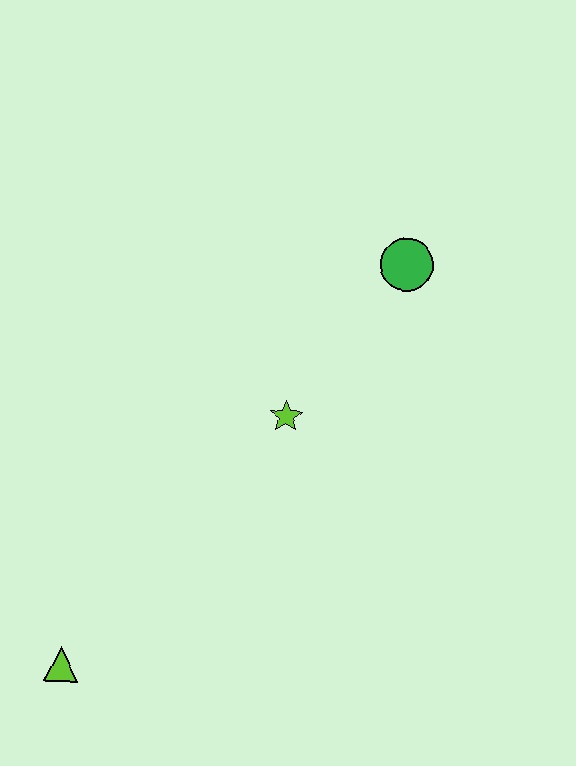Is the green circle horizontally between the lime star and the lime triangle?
No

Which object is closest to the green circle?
The lime star is closest to the green circle.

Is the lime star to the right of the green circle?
No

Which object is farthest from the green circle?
The lime triangle is farthest from the green circle.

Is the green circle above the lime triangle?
Yes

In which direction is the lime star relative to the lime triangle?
The lime star is above the lime triangle.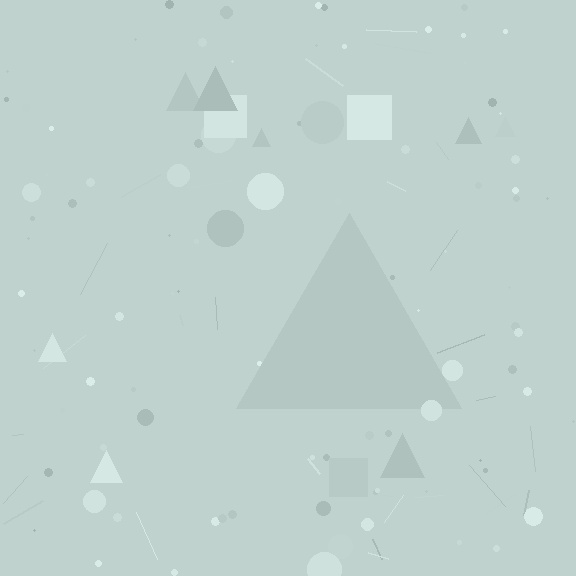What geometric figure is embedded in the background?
A triangle is embedded in the background.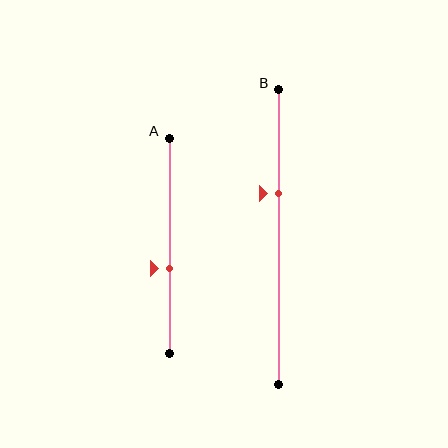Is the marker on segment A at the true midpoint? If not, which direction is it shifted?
No, the marker on segment A is shifted downward by about 10% of the segment length.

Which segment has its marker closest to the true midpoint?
Segment A has its marker closest to the true midpoint.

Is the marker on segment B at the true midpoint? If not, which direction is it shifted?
No, the marker on segment B is shifted upward by about 15% of the segment length.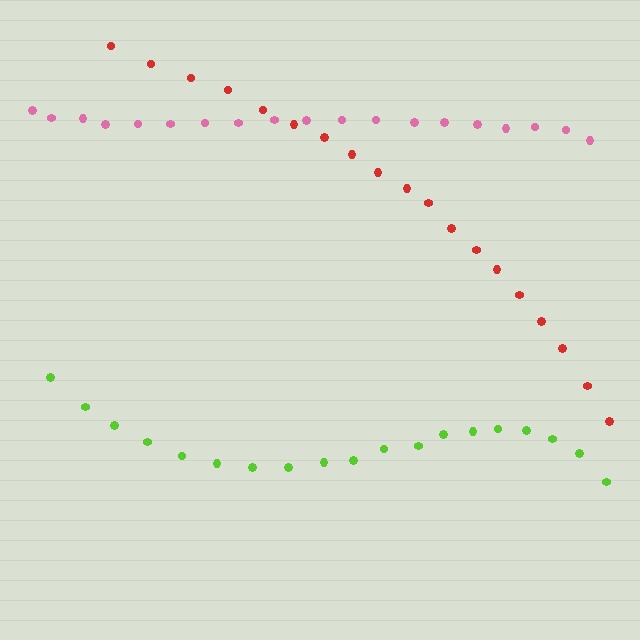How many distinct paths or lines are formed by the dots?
There are 3 distinct paths.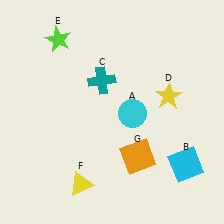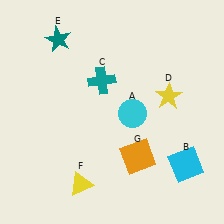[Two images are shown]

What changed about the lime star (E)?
In Image 1, E is lime. In Image 2, it changed to teal.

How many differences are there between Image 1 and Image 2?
There is 1 difference between the two images.